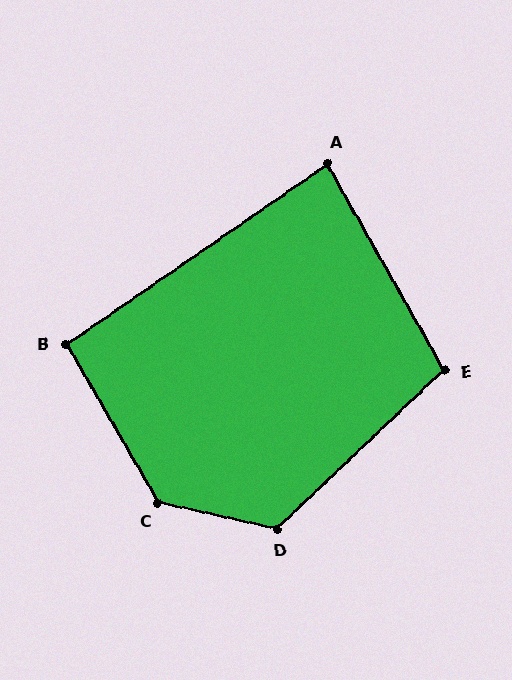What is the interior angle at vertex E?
Approximately 104 degrees (obtuse).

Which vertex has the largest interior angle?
C, at approximately 132 degrees.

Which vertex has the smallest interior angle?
A, at approximately 85 degrees.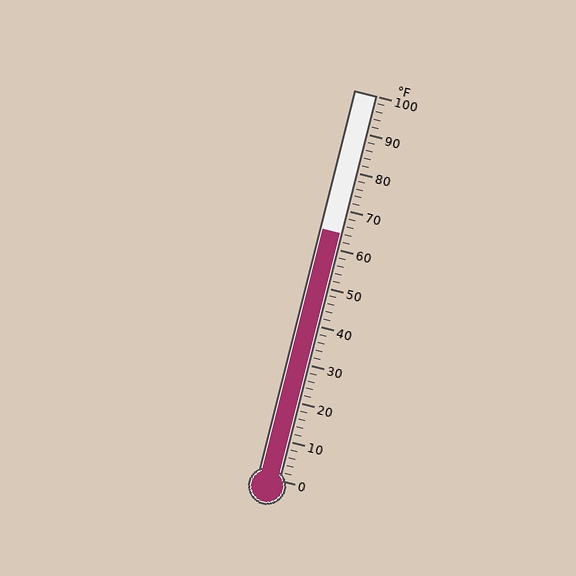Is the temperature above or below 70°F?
The temperature is below 70°F.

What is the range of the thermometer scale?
The thermometer scale ranges from 0°F to 100°F.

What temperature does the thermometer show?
The thermometer shows approximately 64°F.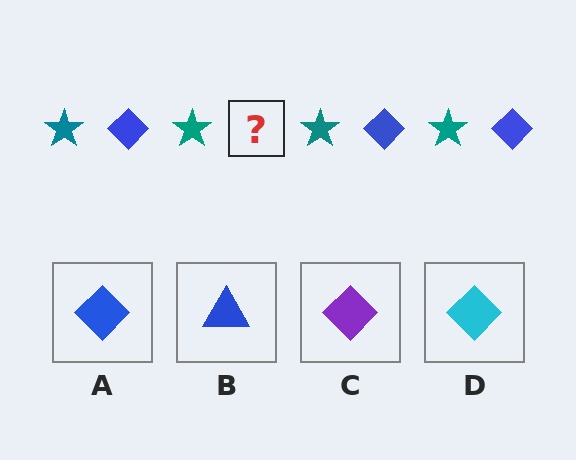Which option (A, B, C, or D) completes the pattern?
A.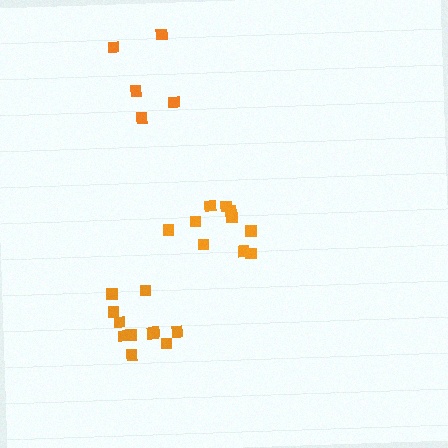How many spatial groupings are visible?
There are 3 spatial groupings.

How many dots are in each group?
Group 1: 5 dots, Group 2: 10 dots, Group 3: 11 dots (26 total).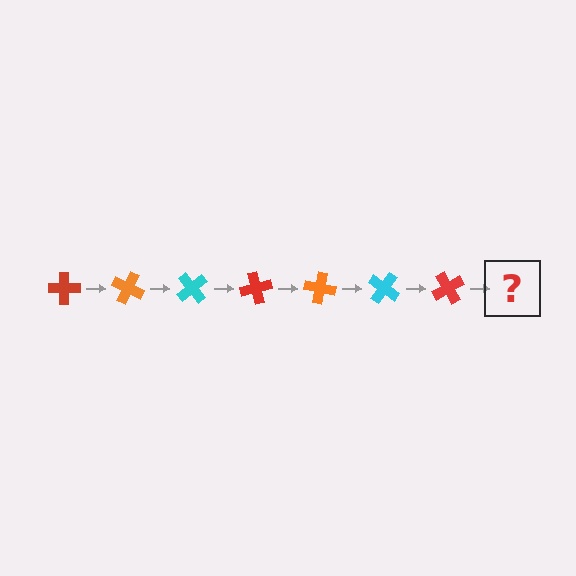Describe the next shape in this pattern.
It should be an orange cross, rotated 175 degrees from the start.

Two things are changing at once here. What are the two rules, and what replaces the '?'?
The two rules are that it rotates 25 degrees each step and the color cycles through red, orange, and cyan. The '?' should be an orange cross, rotated 175 degrees from the start.